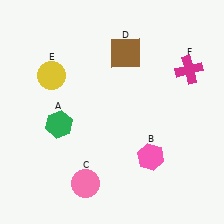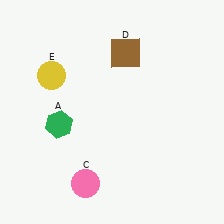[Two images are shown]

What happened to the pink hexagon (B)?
The pink hexagon (B) was removed in Image 2. It was in the bottom-right area of Image 1.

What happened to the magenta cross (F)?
The magenta cross (F) was removed in Image 2. It was in the top-right area of Image 1.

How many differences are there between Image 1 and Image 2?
There are 2 differences between the two images.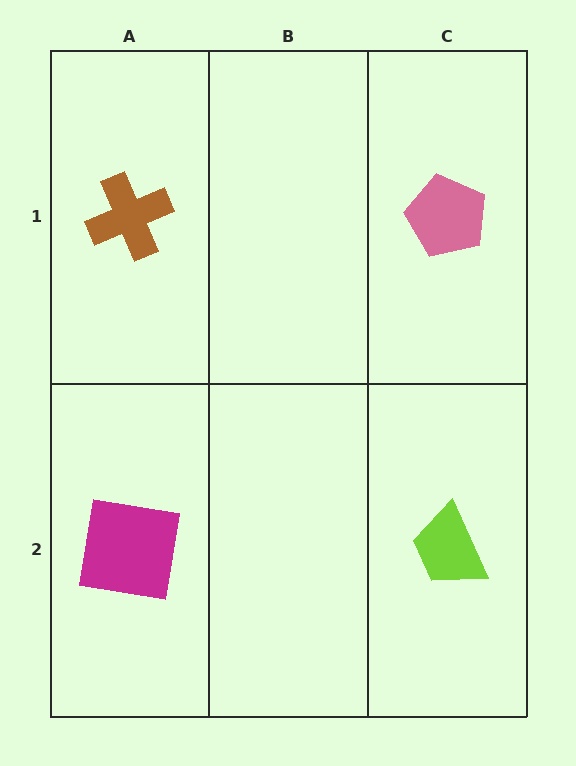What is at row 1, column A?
A brown cross.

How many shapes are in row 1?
2 shapes.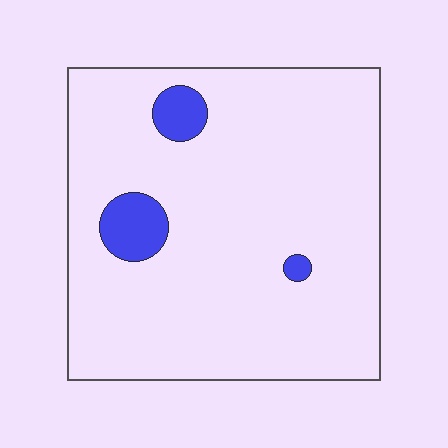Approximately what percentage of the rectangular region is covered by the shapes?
Approximately 5%.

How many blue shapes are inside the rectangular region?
3.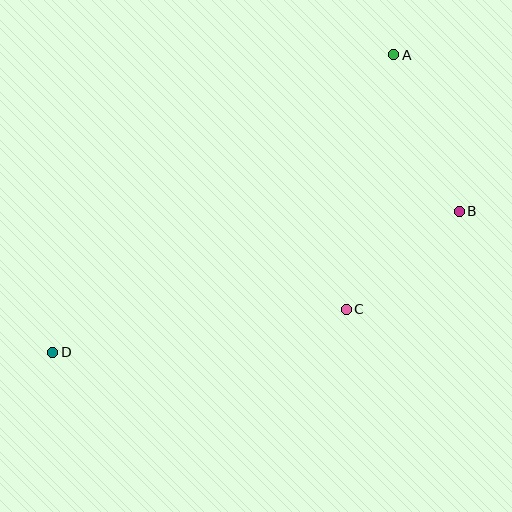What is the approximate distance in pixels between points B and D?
The distance between B and D is approximately 430 pixels.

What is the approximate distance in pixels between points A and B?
The distance between A and B is approximately 170 pixels.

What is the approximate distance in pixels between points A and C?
The distance between A and C is approximately 259 pixels.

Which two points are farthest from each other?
Points A and D are farthest from each other.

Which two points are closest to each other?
Points B and C are closest to each other.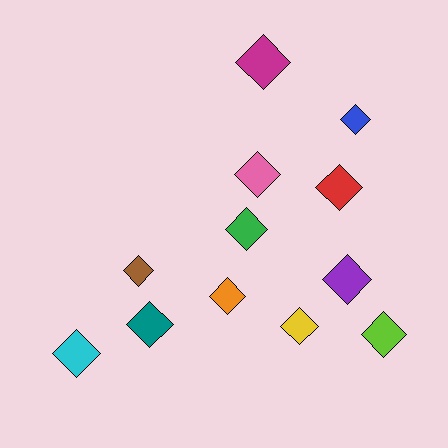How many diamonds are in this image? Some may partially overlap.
There are 12 diamonds.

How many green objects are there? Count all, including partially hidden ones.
There is 1 green object.